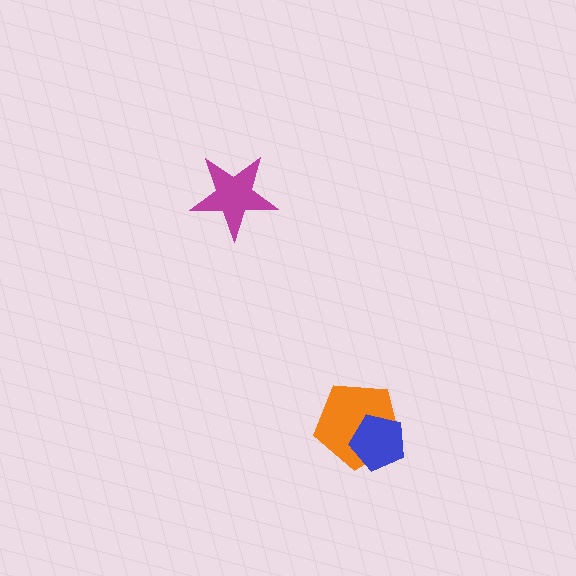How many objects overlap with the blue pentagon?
1 object overlaps with the blue pentagon.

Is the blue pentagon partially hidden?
No, no other shape covers it.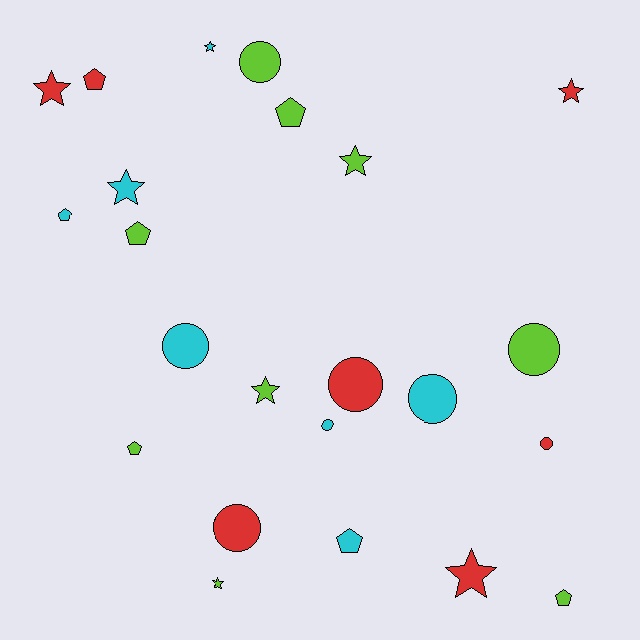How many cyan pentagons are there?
There are 2 cyan pentagons.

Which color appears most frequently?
Lime, with 9 objects.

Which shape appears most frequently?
Circle, with 8 objects.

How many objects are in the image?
There are 23 objects.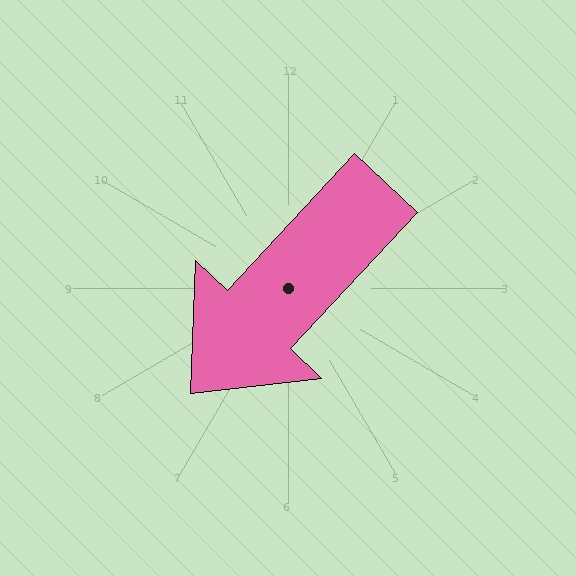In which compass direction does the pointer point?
Southwest.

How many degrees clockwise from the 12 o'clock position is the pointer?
Approximately 223 degrees.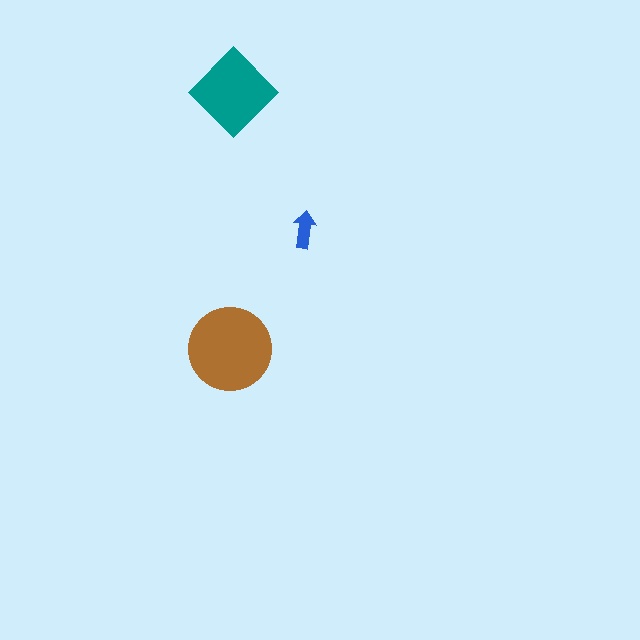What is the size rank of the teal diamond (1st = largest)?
2nd.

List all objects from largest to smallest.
The brown circle, the teal diamond, the blue arrow.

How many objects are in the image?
There are 3 objects in the image.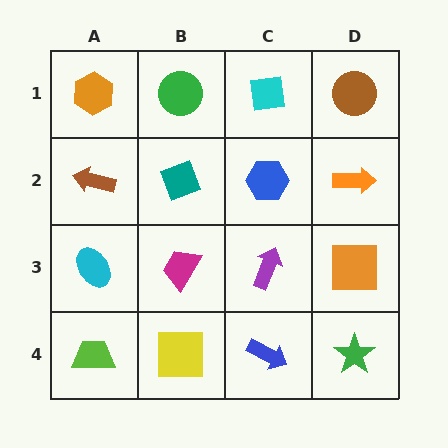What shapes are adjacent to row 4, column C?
A purple arrow (row 3, column C), a yellow square (row 4, column B), a green star (row 4, column D).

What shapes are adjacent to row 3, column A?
A brown arrow (row 2, column A), a lime trapezoid (row 4, column A), a magenta trapezoid (row 3, column B).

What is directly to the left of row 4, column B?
A lime trapezoid.